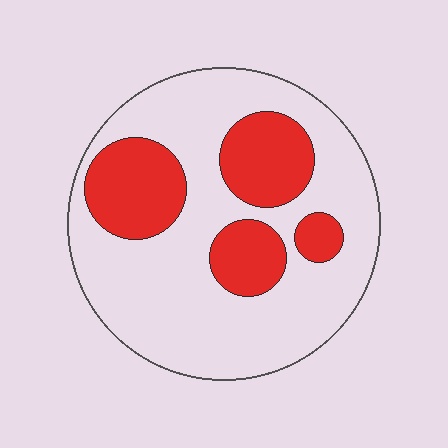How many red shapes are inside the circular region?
4.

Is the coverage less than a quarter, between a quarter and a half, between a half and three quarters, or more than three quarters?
Between a quarter and a half.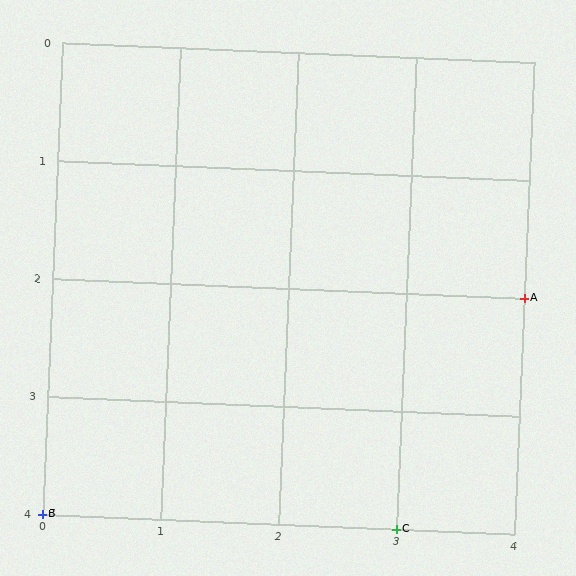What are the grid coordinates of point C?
Point C is at grid coordinates (3, 4).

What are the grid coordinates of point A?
Point A is at grid coordinates (4, 2).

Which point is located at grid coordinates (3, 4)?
Point C is at (3, 4).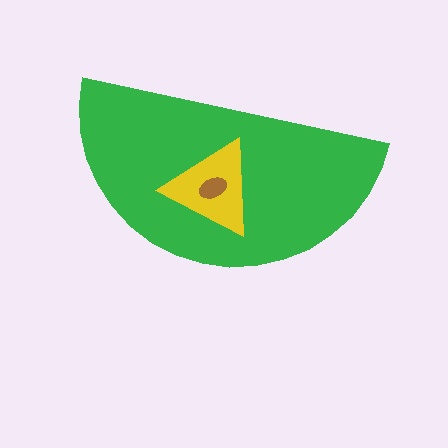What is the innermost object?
The brown ellipse.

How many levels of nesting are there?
3.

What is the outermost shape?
The green semicircle.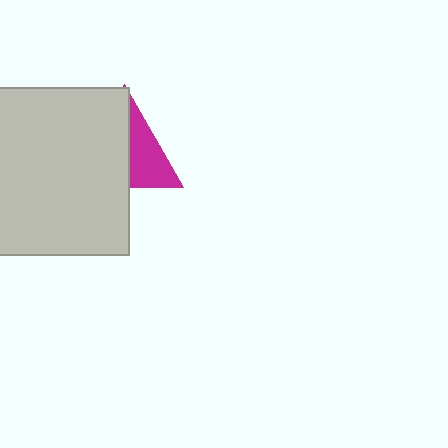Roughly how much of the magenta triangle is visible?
A small part of it is visible (roughly 42%).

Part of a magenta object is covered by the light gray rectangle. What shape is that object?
It is a triangle.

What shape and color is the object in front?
The object in front is a light gray rectangle.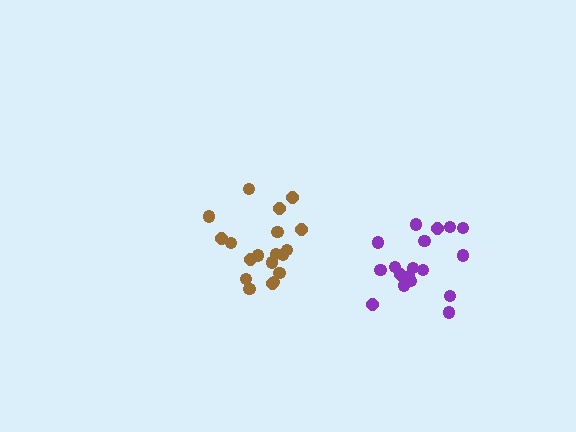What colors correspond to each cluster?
The clusters are colored: brown, purple.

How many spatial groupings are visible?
There are 2 spatial groupings.